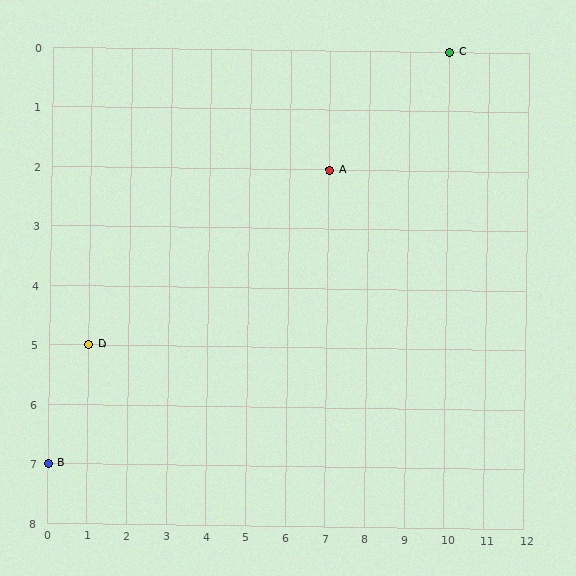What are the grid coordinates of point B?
Point B is at grid coordinates (0, 7).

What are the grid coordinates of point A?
Point A is at grid coordinates (7, 2).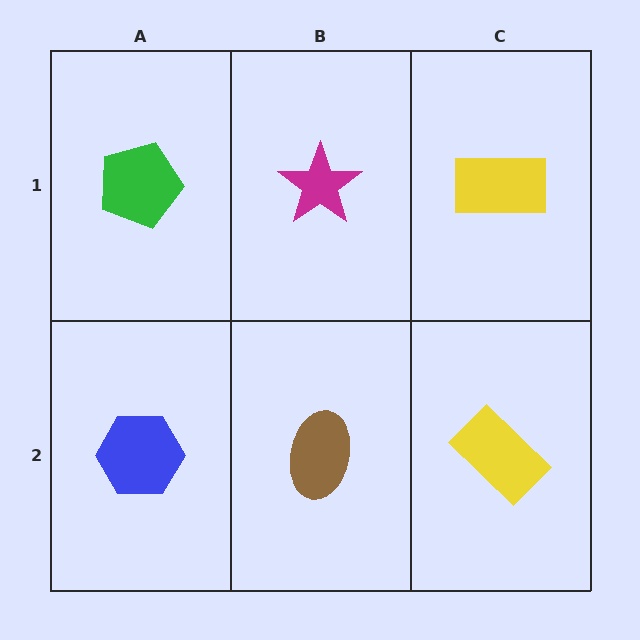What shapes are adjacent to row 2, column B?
A magenta star (row 1, column B), a blue hexagon (row 2, column A), a yellow rectangle (row 2, column C).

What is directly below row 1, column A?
A blue hexagon.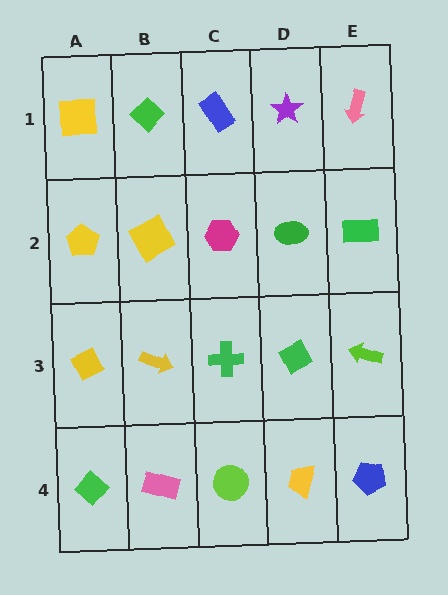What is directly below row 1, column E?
A green rectangle.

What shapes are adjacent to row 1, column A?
A yellow pentagon (row 2, column A), a green diamond (row 1, column B).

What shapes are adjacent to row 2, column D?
A purple star (row 1, column D), a green diamond (row 3, column D), a magenta hexagon (row 2, column C), a green rectangle (row 2, column E).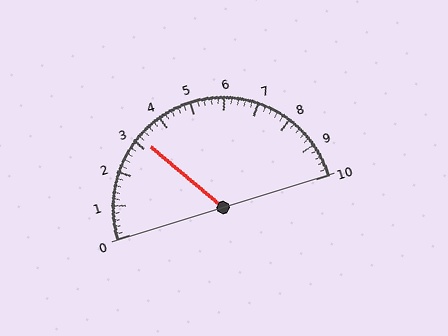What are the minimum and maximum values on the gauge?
The gauge ranges from 0 to 10.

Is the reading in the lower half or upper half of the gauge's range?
The reading is in the lower half of the range (0 to 10).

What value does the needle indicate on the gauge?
The needle indicates approximately 3.2.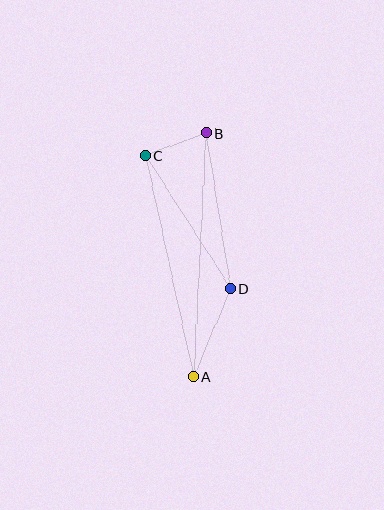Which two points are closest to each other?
Points B and C are closest to each other.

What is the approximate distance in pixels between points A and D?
The distance between A and D is approximately 96 pixels.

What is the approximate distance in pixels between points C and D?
The distance between C and D is approximately 158 pixels.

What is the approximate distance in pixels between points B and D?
The distance between B and D is approximately 157 pixels.